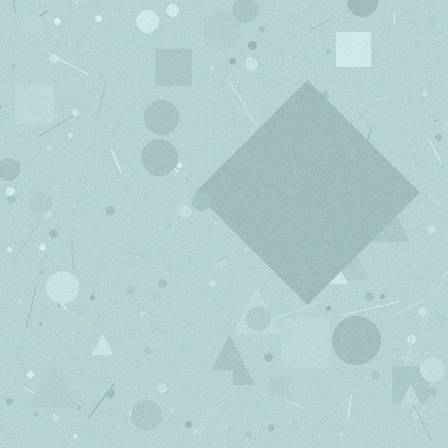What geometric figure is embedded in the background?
A diamond is embedded in the background.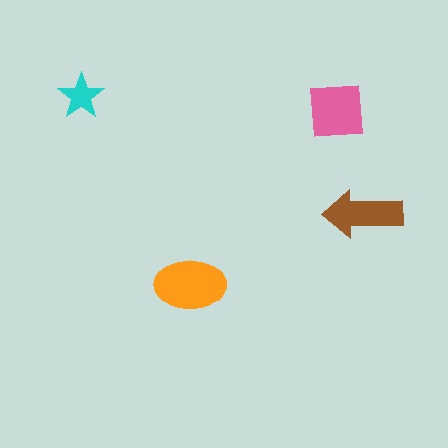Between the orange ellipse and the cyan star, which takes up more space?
The orange ellipse.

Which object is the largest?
The orange ellipse.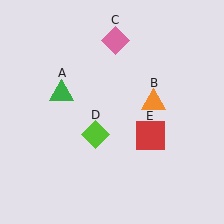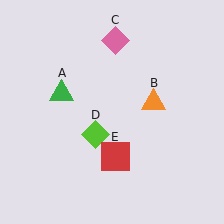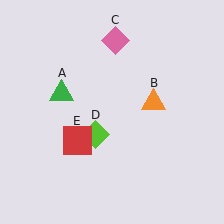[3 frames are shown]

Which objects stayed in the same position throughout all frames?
Green triangle (object A) and orange triangle (object B) and pink diamond (object C) and lime diamond (object D) remained stationary.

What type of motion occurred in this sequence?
The red square (object E) rotated clockwise around the center of the scene.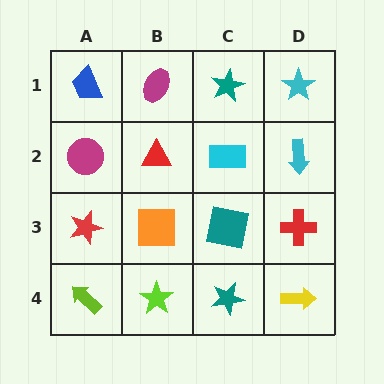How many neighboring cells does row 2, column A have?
3.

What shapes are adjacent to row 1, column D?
A cyan arrow (row 2, column D), a teal star (row 1, column C).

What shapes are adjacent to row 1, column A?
A magenta circle (row 2, column A), a magenta ellipse (row 1, column B).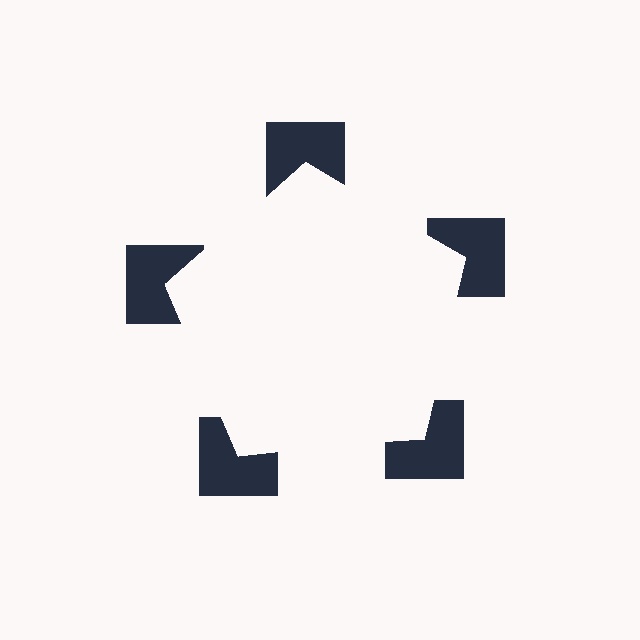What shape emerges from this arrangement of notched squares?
An illusory pentagon — its edges are inferred from the aligned wedge cuts in the notched squares, not physically drawn.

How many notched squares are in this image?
There are 5 — one at each vertex of the illusory pentagon.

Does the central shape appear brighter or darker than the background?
It typically appears slightly brighter than the background, even though no actual brightness change is drawn.